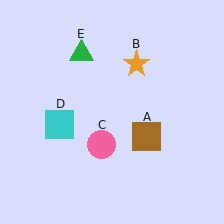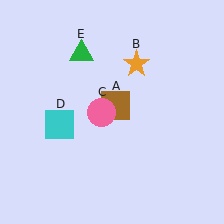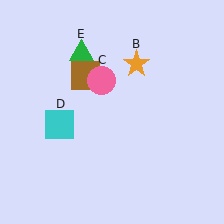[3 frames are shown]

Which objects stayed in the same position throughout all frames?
Orange star (object B) and cyan square (object D) and green triangle (object E) remained stationary.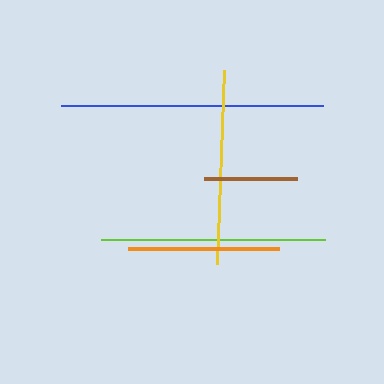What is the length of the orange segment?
The orange segment is approximately 151 pixels long.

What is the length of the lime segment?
The lime segment is approximately 224 pixels long.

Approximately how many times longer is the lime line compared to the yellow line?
The lime line is approximately 1.2 times the length of the yellow line.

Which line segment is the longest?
The blue line is the longest at approximately 262 pixels.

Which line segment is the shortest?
The brown line is the shortest at approximately 94 pixels.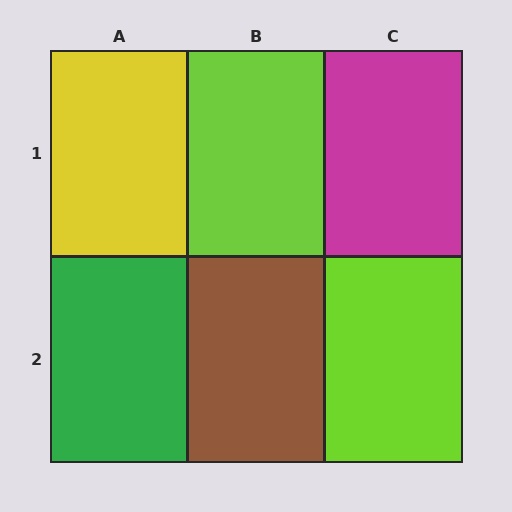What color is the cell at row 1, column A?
Yellow.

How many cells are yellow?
1 cell is yellow.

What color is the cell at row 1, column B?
Lime.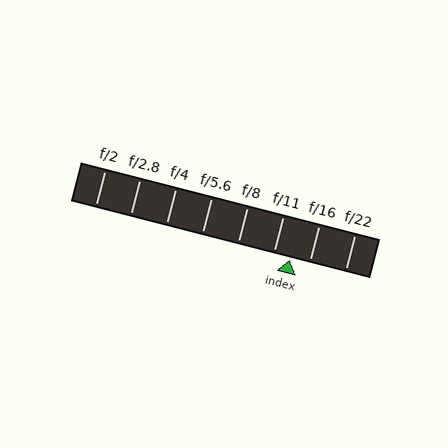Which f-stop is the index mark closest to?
The index mark is closest to f/11.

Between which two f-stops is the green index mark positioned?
The index mark is between f/11 and f/16.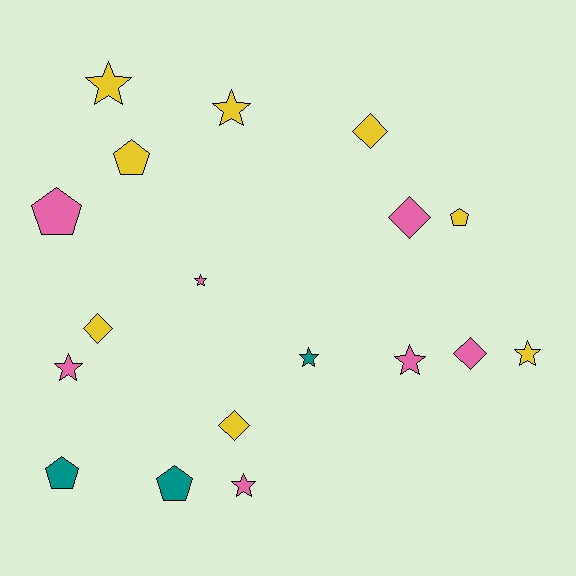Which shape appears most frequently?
Star, with 8 objects.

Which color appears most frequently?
Yellow, with 8 objects.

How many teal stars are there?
There is 1 teal star.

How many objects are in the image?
There are 18 objects.